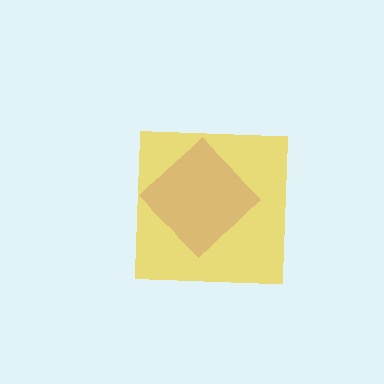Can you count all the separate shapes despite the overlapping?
Yes, there are 2 separate shapes.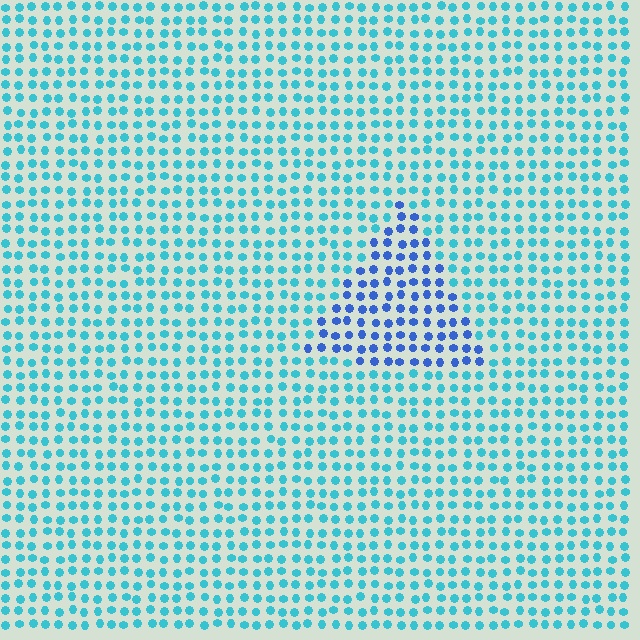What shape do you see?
I see a triangle.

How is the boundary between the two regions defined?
The boundary is defined purely by a slight shift in hue (about 38 degrees). Spacing, size, and orientation are identical on both sides.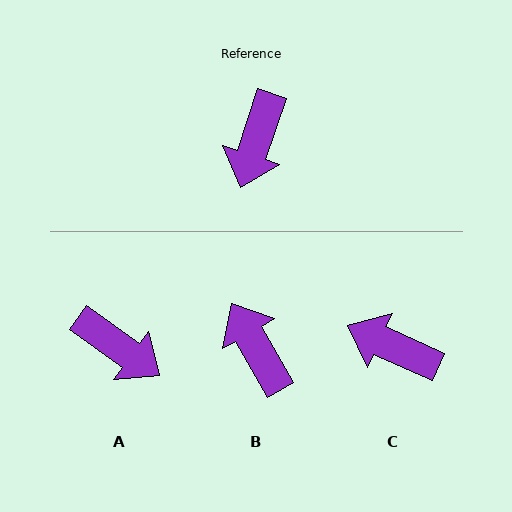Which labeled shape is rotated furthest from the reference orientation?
B, about 132 degrees away.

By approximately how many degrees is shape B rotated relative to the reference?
Approximately 132 degrees clockwise.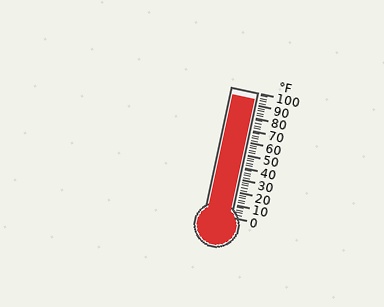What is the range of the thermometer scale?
The thermometer scale ranges from 0°F to 100°F.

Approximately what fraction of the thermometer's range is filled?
The thermometer is filled to approximately 95% of its range.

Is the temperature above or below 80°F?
The temperature is above 80°F.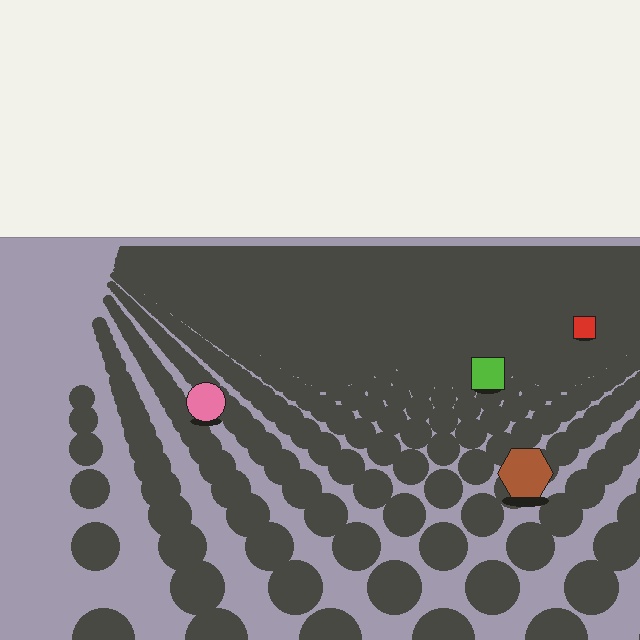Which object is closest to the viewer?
The brown hexagon is closest. The texture marks near it are larger and more spread out.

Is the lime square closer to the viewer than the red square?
Yes. The lime square is closer — you can tell from the texture gradient: the ground texture is coarser near it.